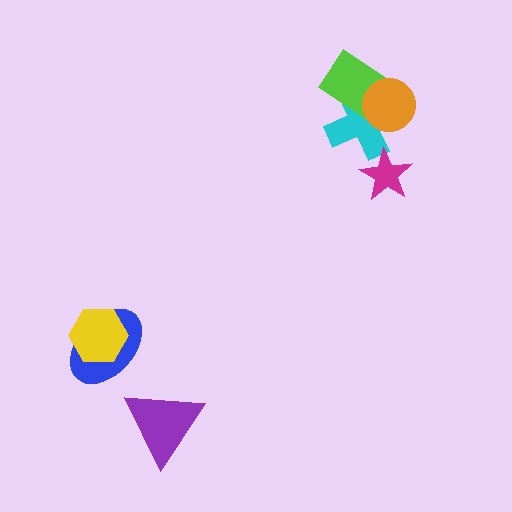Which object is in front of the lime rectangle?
The orange circle is in front of the lime rectangle.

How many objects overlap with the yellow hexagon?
1 object overlaps with the yellow hexagon.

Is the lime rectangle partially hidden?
Yes, it is partially covered by another shape.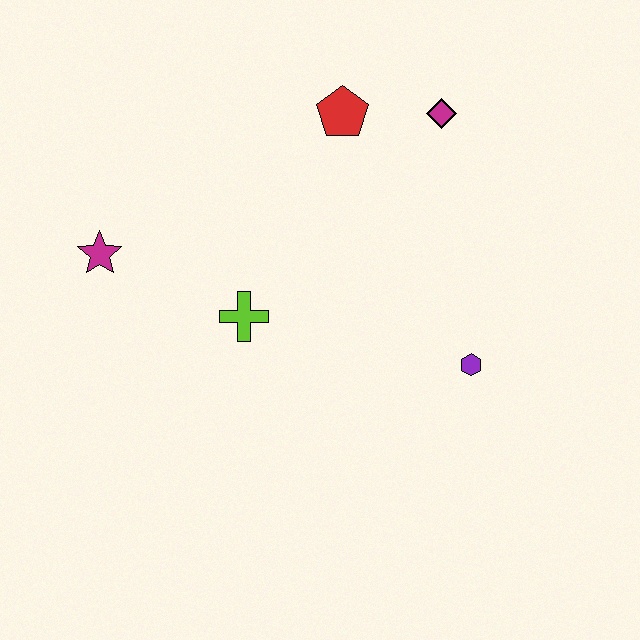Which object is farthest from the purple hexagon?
The magenta star is farthest from the purple hexagon.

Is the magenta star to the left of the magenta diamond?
Yes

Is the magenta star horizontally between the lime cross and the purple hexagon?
No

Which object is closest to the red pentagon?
The magenta diamond is closest to the red pentagon.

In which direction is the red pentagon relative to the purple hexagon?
The red pentagon is above the purple hexagon.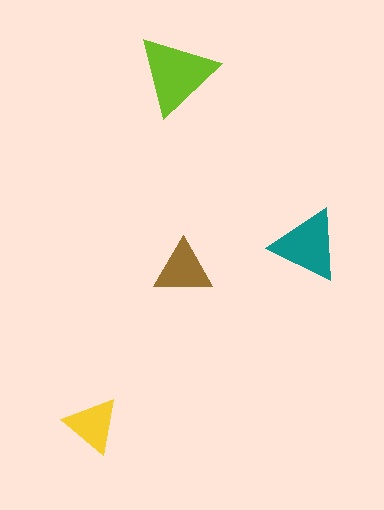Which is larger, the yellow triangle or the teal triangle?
The teal one.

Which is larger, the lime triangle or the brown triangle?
The lime one.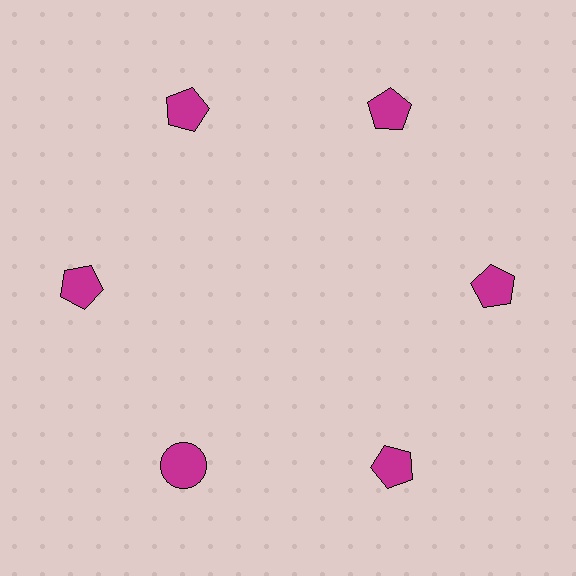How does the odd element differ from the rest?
It has a different shape: circle instead of pentagon.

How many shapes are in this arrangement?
There are 6 shapes arranged in a ring pattern.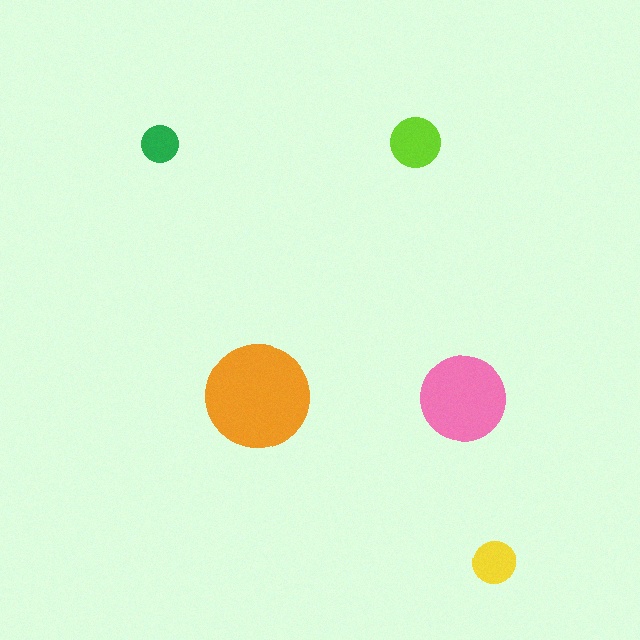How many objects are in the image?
There are 5 objects in the image.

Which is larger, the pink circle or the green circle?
The pink one.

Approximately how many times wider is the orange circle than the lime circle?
About 2 times wider.